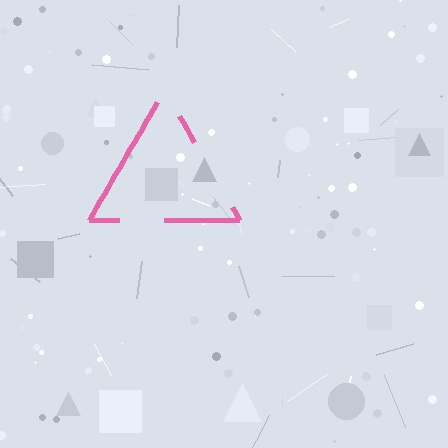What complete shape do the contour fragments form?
The contour fragments form a triangle.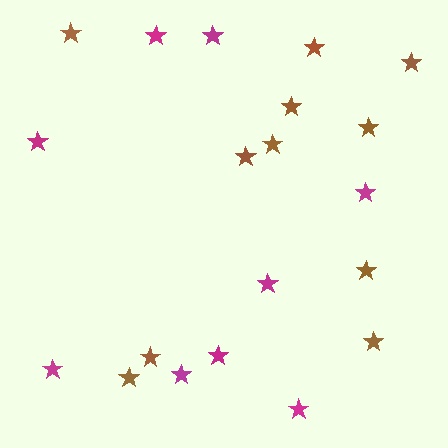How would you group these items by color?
There are 2 groups: one group of magenta stars (9) and one group of brown stars (11).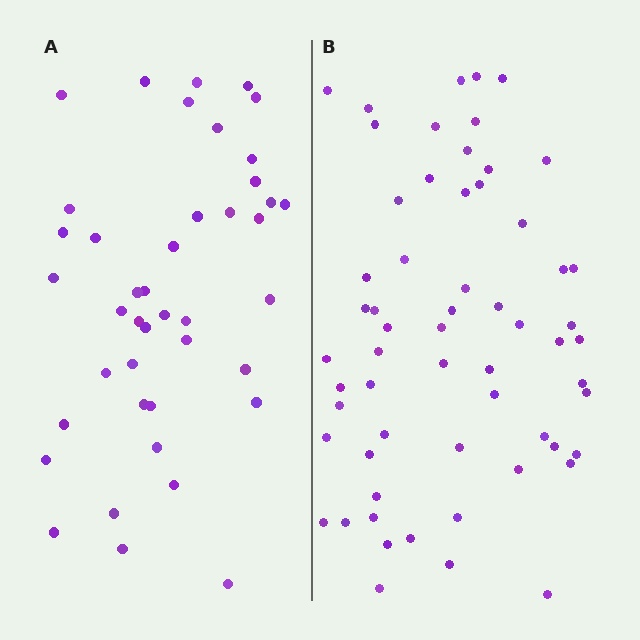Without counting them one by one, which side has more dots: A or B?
Region B (the right region) has more dots.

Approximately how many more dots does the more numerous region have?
Region B has approximately 20 more dots than region A.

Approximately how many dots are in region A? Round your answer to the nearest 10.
About 40 dots. (The exact count is 42, which rounds to 40.)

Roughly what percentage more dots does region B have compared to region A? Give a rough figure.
About 45% more.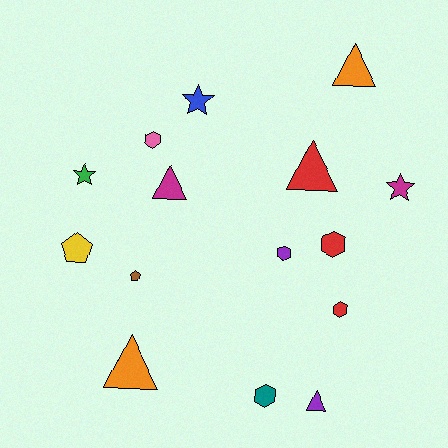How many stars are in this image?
There are 3 stars.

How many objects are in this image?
There are 15 objects.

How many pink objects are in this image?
There is 1 pink object.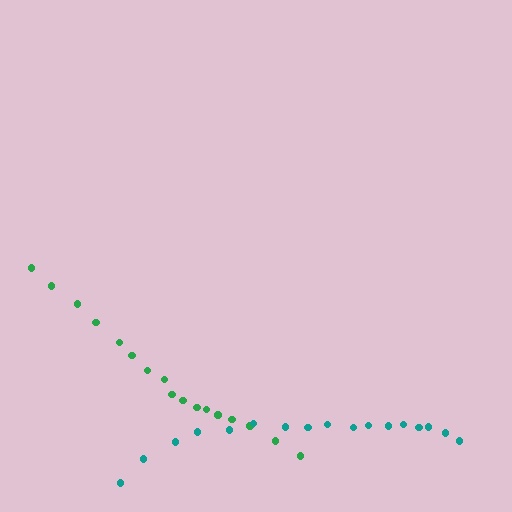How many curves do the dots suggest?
There are 2 distinct paths.